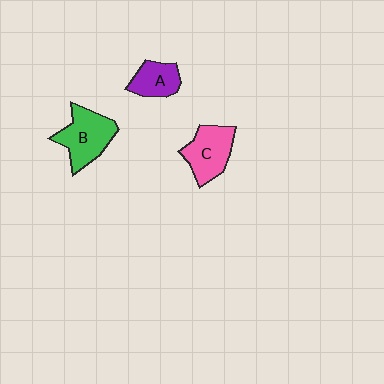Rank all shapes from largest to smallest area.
From largest to smallest: B (green), C (pink), A (purple).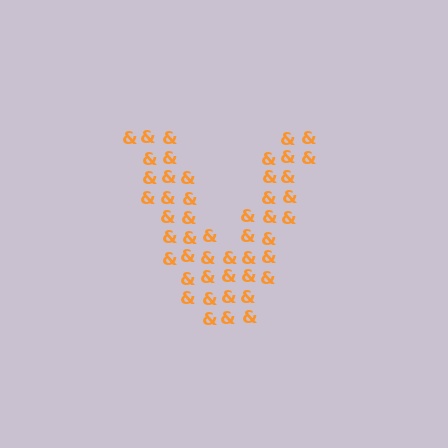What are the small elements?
The small elements are ampersands.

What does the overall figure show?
The overall figure shows the letter V.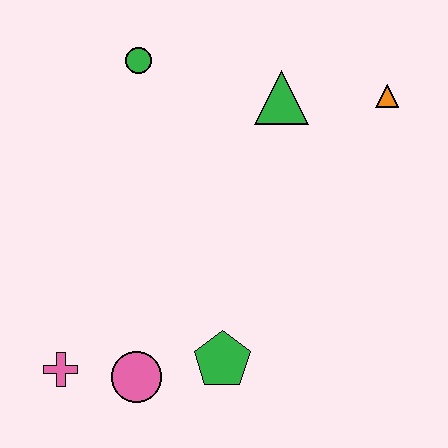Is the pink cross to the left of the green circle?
Yes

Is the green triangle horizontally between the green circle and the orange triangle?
Yes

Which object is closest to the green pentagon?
The pink circle is closest to the green pentagon.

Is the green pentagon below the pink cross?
No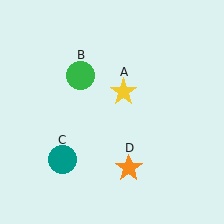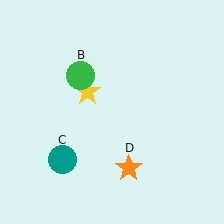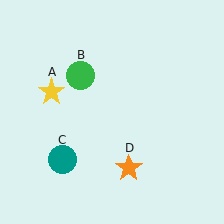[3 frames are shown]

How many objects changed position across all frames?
1 object changed position: yellow star (object A).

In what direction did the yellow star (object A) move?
The yellow star (object A) moved left.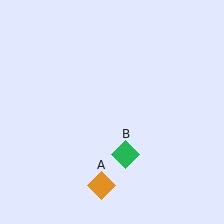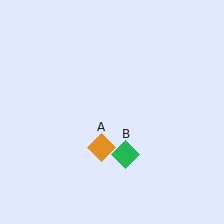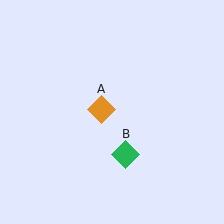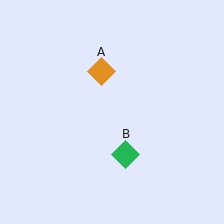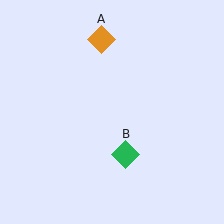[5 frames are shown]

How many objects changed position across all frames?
1 object changed position: orange diamond (object A).